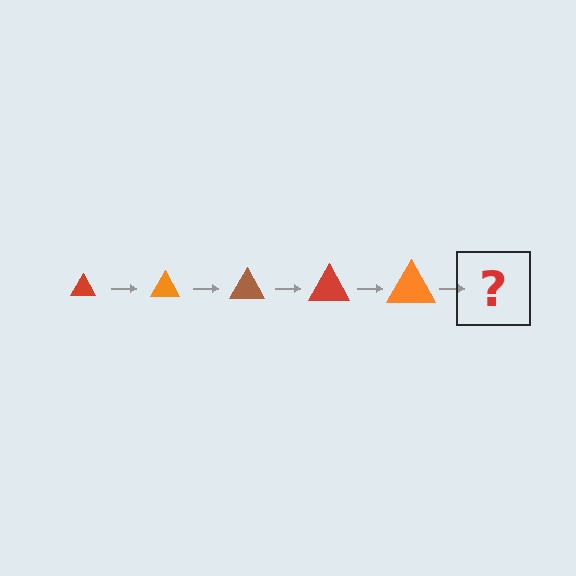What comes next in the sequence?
The next element should be a brown triangle, larger than the previous one.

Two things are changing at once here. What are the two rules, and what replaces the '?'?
The two rules are that the triangle grows larger each step and the color cycles through red, orange, and brown. The '?' should be a brown triangle, larger than the previous one.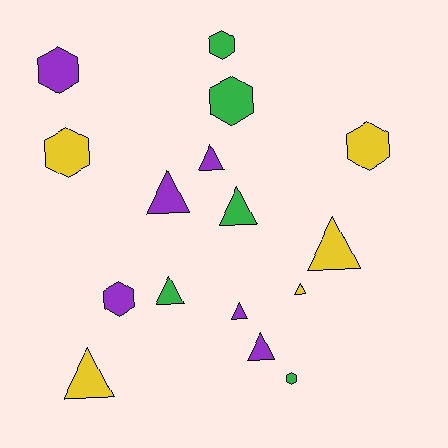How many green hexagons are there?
There are 3 green hexagons.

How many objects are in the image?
There are 16 objects.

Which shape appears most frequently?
Triangle, with 9 objects.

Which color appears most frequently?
Purple, with 6 objects.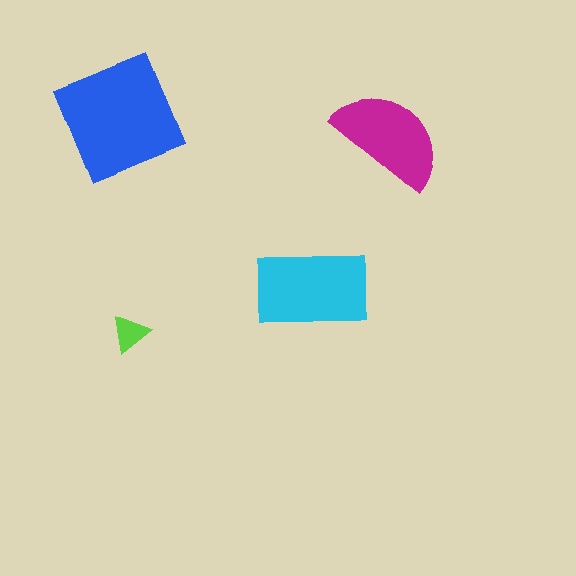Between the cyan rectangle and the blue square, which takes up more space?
The blue square.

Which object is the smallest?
The lime triangle.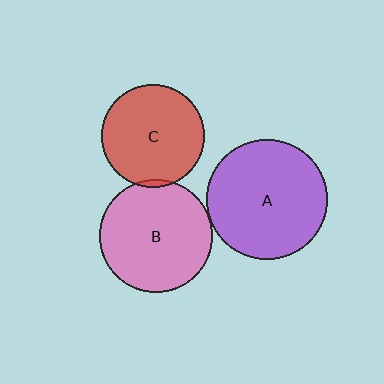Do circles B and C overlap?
Yes.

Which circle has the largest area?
Circle A (purple).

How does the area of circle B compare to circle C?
Approximately 1.2 times.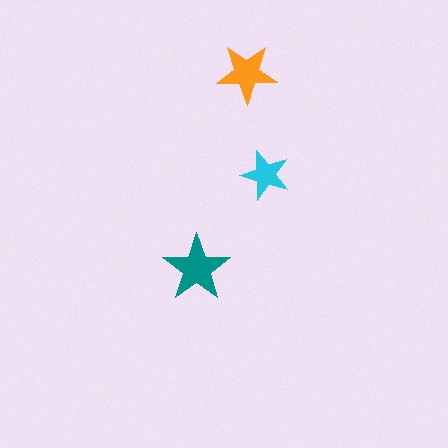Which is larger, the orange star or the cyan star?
The orange one.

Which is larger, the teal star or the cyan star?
The teal one.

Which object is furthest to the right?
The cyan star is rightmost.